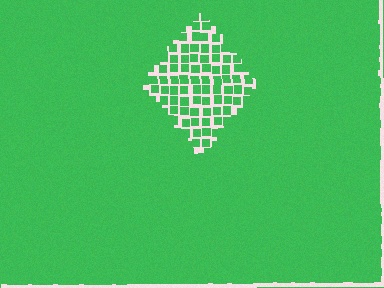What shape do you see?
I see a diamond.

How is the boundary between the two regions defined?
The boundary is defined by a change in element density (approximately 2.7x ratio). All elements are the same color, size, and shape.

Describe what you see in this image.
The image contains small green elements arranged at two different densities. A diamond-shaped region is visible where the elements are less densely packed than the surrounding area.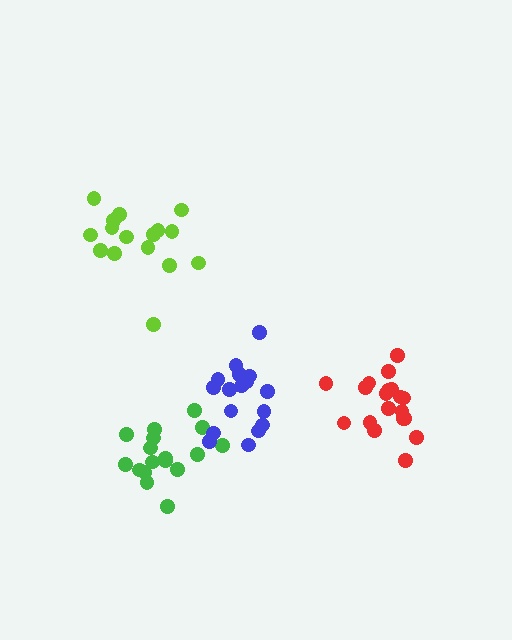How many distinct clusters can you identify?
There are 4 distinct clusters.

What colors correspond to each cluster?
The clusters are colored: red, lime, green, blue.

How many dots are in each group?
Group 1: 19 dots, Group 2: 16 dots, Group 3: 17 dots, Group 4: 17 dots (69 total).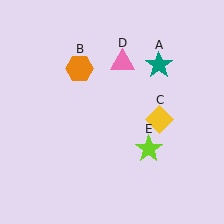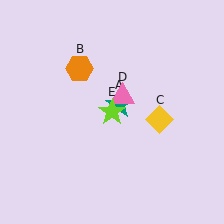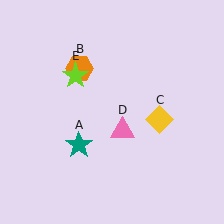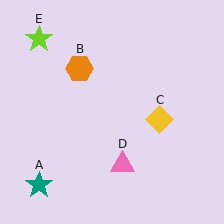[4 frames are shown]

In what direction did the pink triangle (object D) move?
The pink triangle (object D) moved down.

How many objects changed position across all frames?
3 objects changed position: teal star (object A), pink triangle (object D), lime star (object E).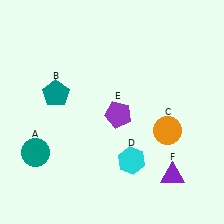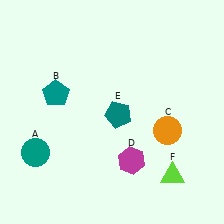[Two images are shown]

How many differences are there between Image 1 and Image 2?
There are 3 differences between the two images.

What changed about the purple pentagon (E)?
In Image 1, E is purple. In Image 2, it changed to teal.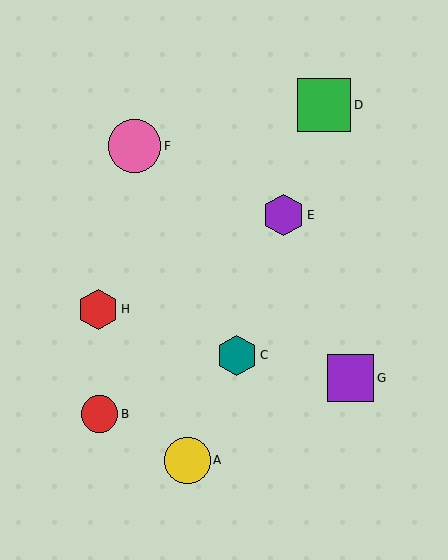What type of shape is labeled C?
Shape C is a teal hexagon.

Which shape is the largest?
The green square (labeled D) is the largest.